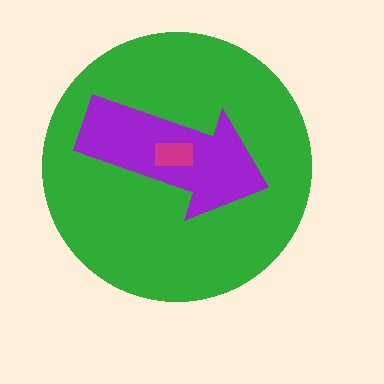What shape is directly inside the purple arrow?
The magenta rectangle.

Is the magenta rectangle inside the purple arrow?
Yes.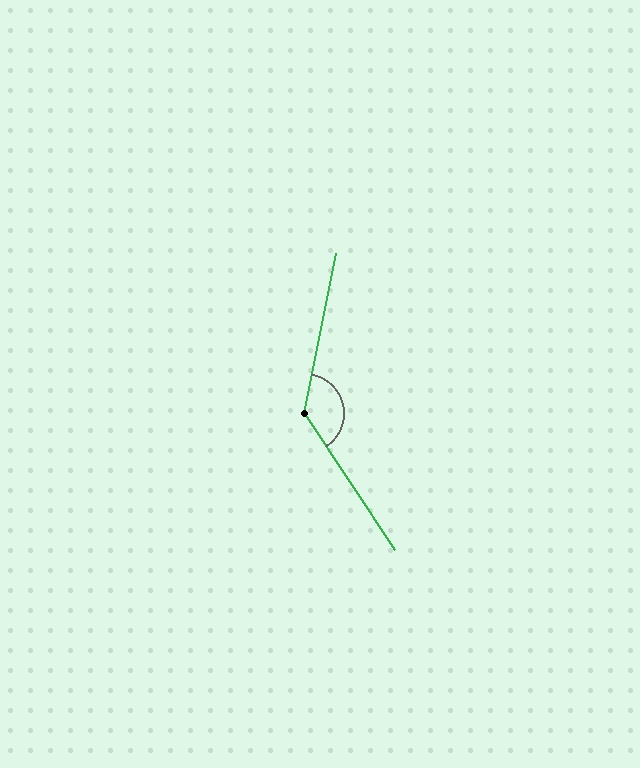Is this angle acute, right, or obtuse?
It is obtuse.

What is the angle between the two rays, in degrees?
Approximately 135 degrees.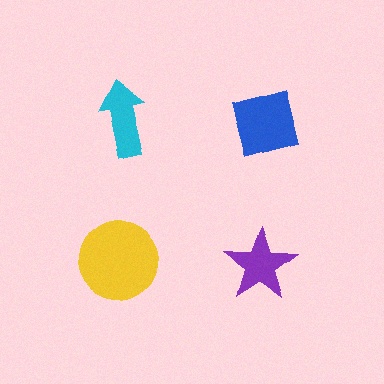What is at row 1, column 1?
A cyan arrow.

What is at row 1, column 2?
A blue diamond.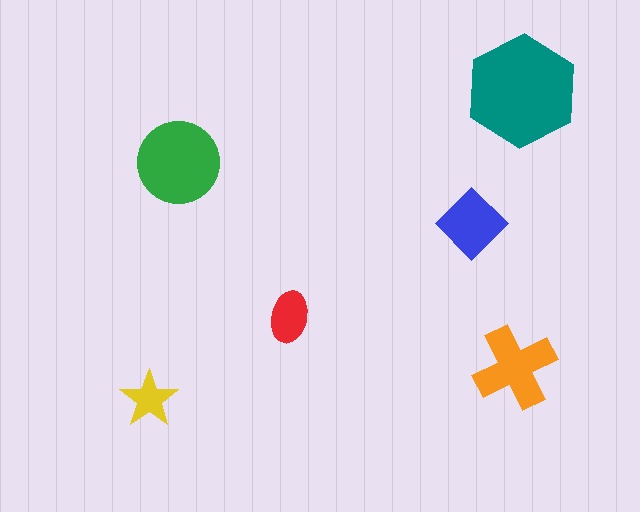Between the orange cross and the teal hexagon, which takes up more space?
The teal hexagon.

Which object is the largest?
The teal hexagon.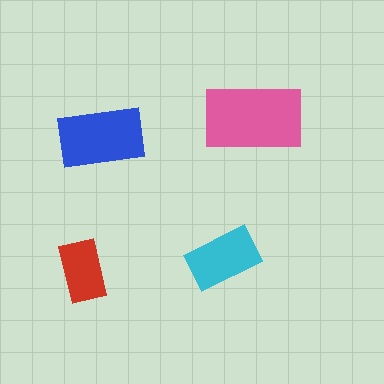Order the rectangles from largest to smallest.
the pink one, the blue one, the cyan one, the red one.